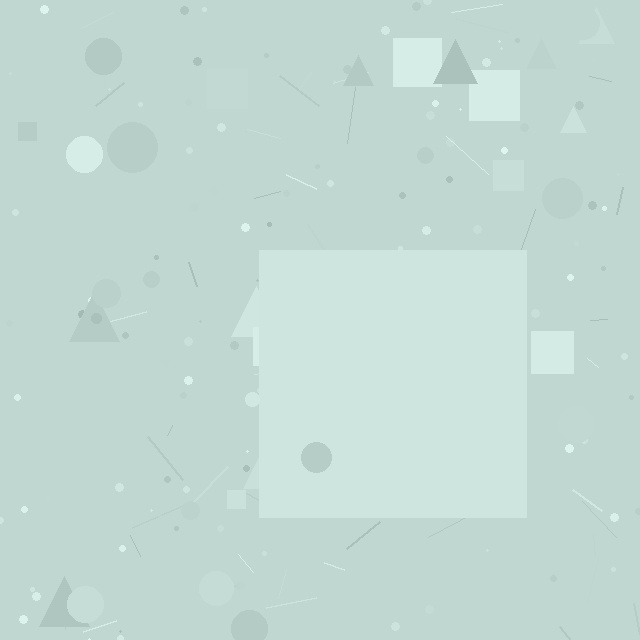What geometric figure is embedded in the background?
A square is embedded in the background.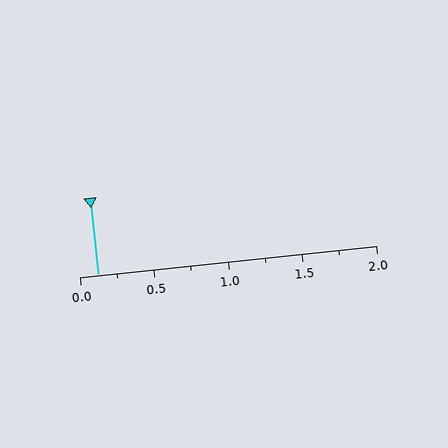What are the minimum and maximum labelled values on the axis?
The axis runs from 0.0 to 2.0.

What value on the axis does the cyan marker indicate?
The marker indicates approximately 0.12.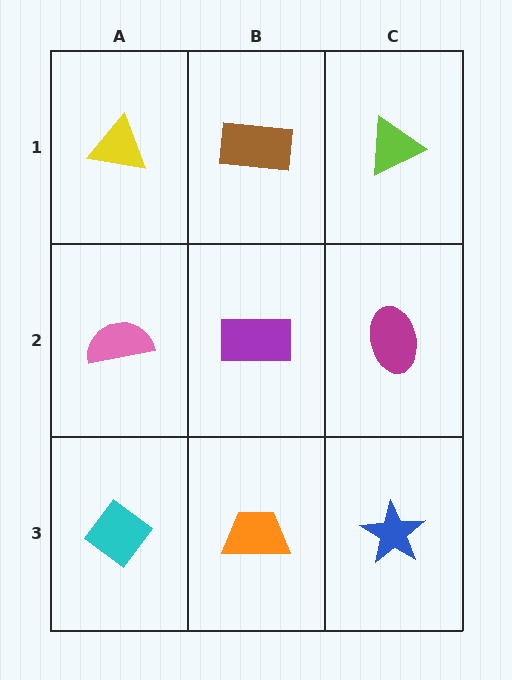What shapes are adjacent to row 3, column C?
A magenta ellipse (row 2, column C), an orange trapezoid (row 3, column B).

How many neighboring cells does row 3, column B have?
3.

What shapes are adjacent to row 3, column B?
A purple rectangle (row 2, column B), a cyan diamond (row 3, column A), a blue star (row 3, column C).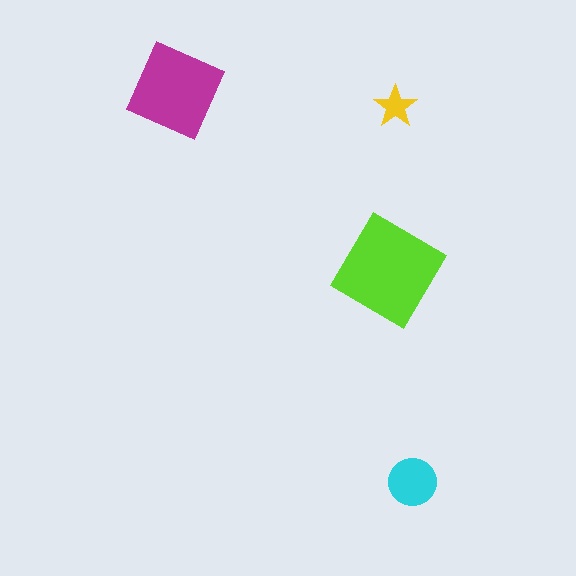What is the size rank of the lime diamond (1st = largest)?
1st.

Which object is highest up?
The magenta diamond is topmost.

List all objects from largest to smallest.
The lime diamond, the magenta diamond, the cyan circle, the yellow star.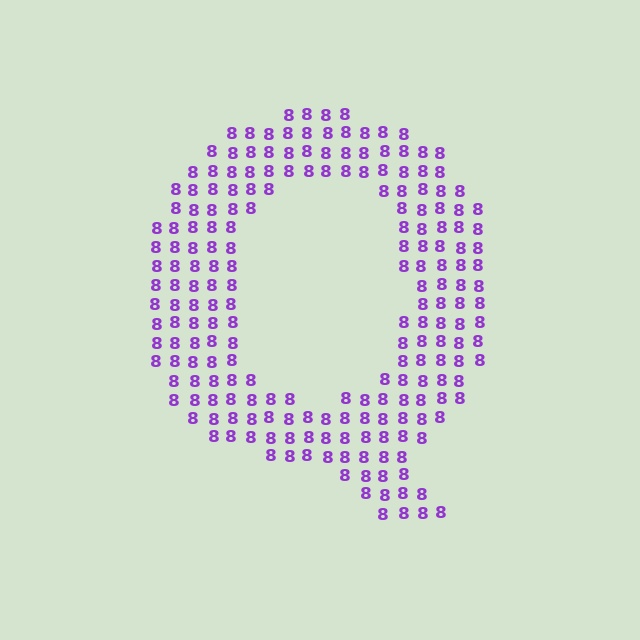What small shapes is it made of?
It is made of small digit 8's.